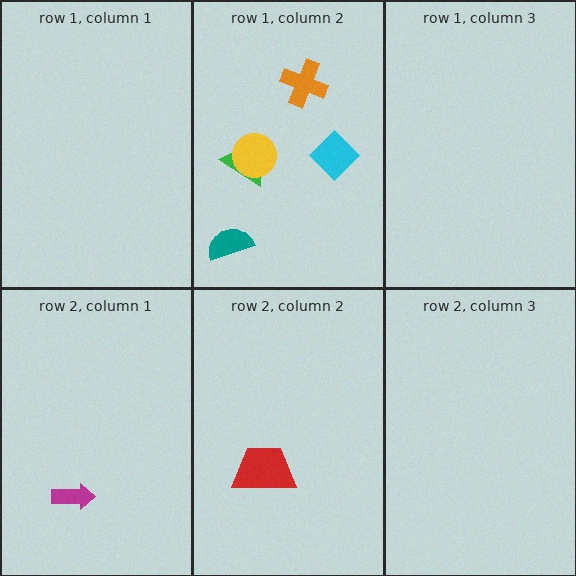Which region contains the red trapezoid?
The row 2, column 2 region.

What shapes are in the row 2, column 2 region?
The red trapezoid.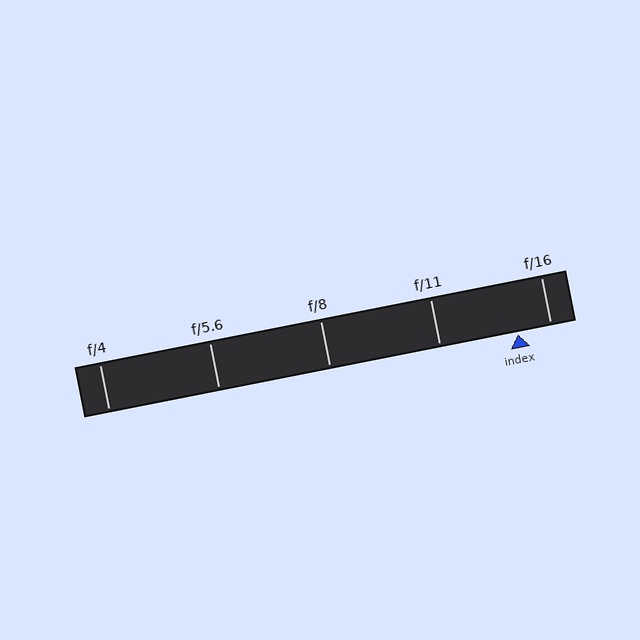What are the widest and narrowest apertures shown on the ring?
The widest aperture shown is f/4 and the narrowest is f/16.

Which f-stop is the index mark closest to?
The index mark is closest to f/16.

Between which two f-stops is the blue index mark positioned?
The index mark is between f/11 and f/16.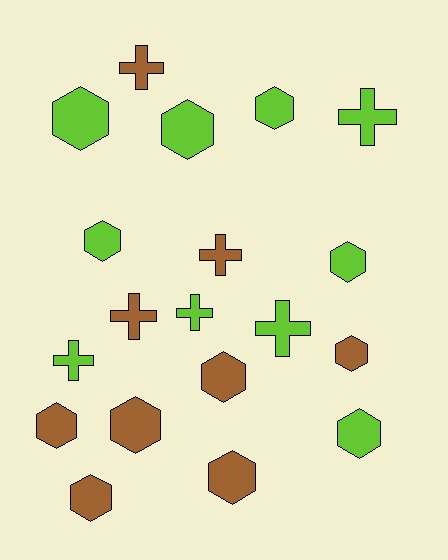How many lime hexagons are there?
There are 6 lime hexagons.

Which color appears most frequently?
Lime, with 10 objects.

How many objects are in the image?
There are 19 objects.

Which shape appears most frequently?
Hexagon, with 12 objects.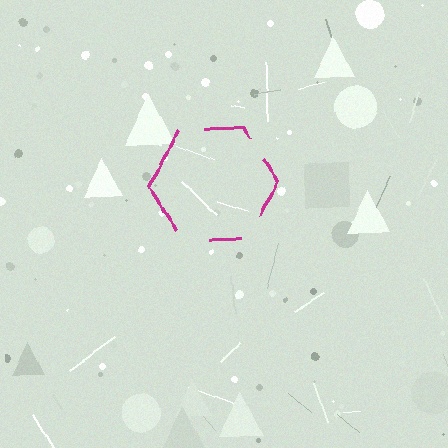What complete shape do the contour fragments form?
The contour fragments form a hexagon.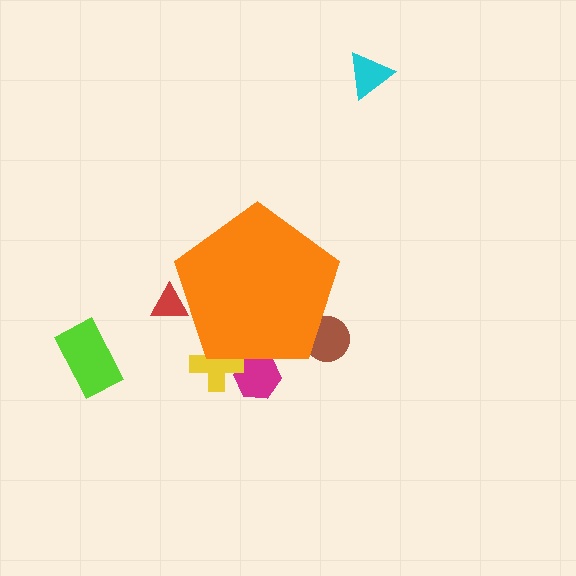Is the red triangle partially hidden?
Yes, the red triangle is partially hidden behind the orange pentagon.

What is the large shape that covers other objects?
An orange pentagon.